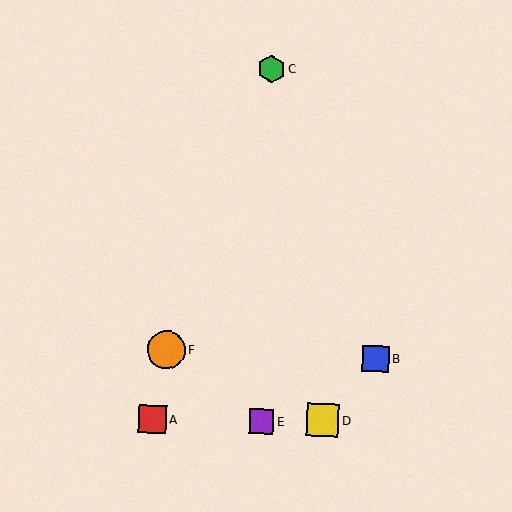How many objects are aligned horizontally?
2 objects (B, F) are aligned horizontally.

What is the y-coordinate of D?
Object D is at y≈420.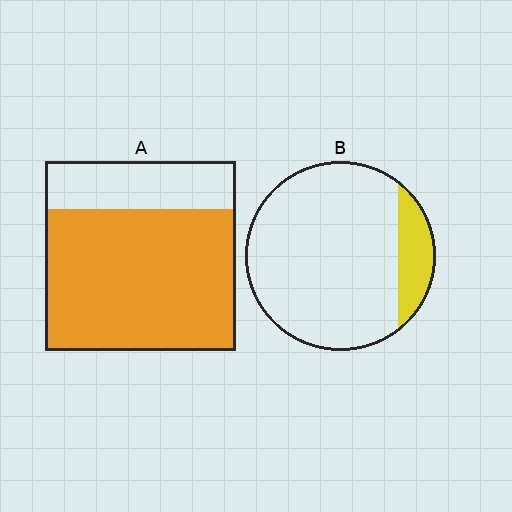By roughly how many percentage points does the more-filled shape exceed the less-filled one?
By roughly 60 percentage points (A over B).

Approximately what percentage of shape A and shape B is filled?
A is approximately 75% and B is approximately 15%.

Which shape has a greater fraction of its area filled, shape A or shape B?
Shape A.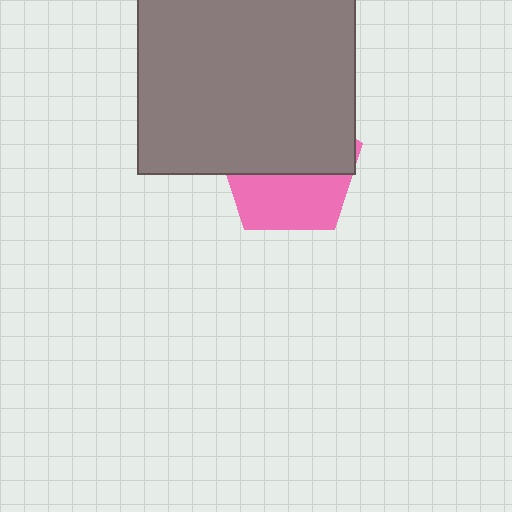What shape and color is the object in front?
The object in front is a gray square.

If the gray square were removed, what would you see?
You would see the complete pink pentagon.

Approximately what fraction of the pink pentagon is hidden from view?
Roughly 58% of the pink pentagon is hidden behind the gray square.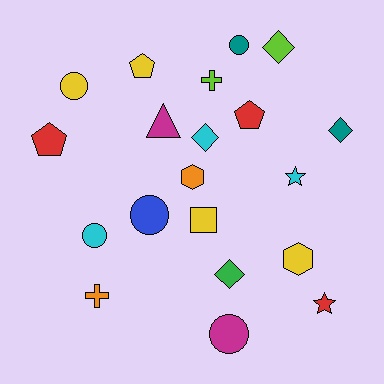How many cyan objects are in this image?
There are 3 cyan objects.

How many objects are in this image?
There are 20 objects.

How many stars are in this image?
There are 2 stars.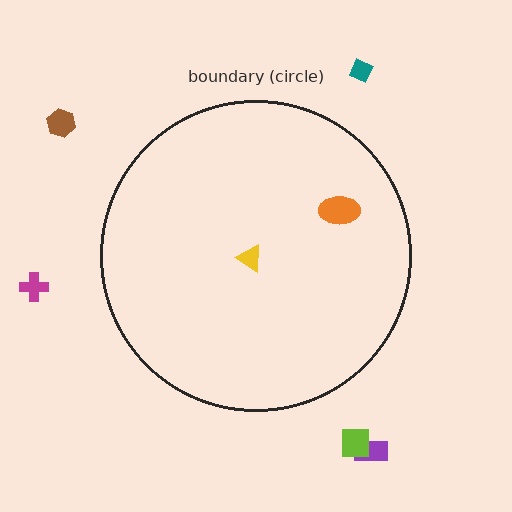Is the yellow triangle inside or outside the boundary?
Inside.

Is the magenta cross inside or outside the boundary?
Outside.